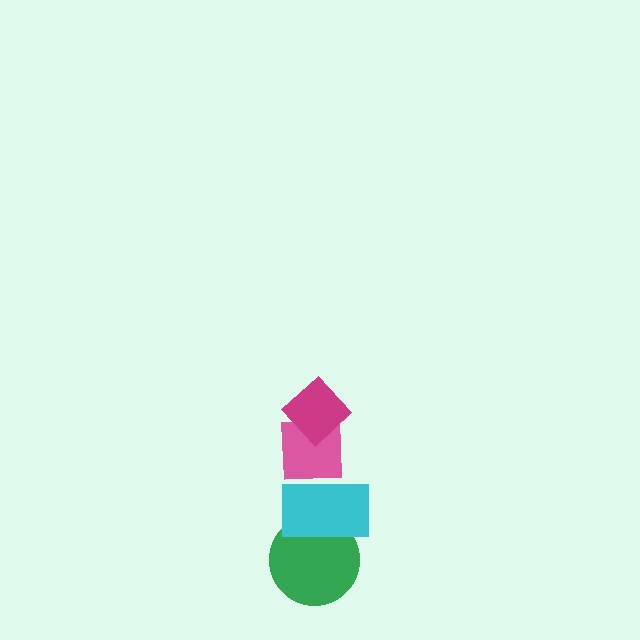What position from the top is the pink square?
The pink square is 2nd from the top.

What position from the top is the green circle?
The green circle is 4th from the top.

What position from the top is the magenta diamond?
The magenta diamond is 1st from the top.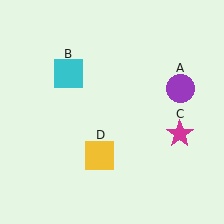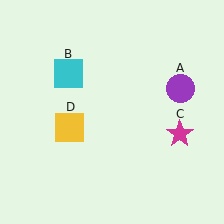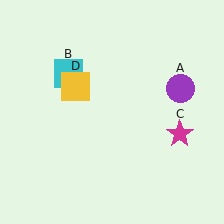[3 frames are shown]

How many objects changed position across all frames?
1 object changed position: yellow square (object D).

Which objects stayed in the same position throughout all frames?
Purple circle (object A) and cyan square (object B) and magenta star (object C) remained stationary.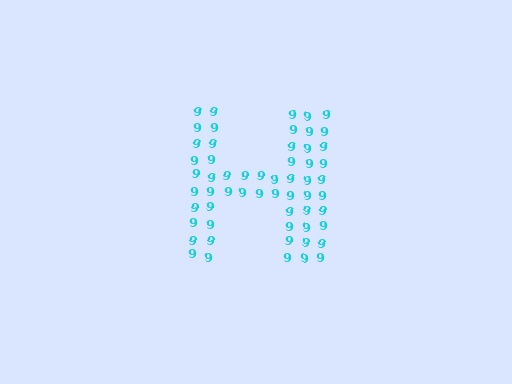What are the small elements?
The small elements are digit 9's.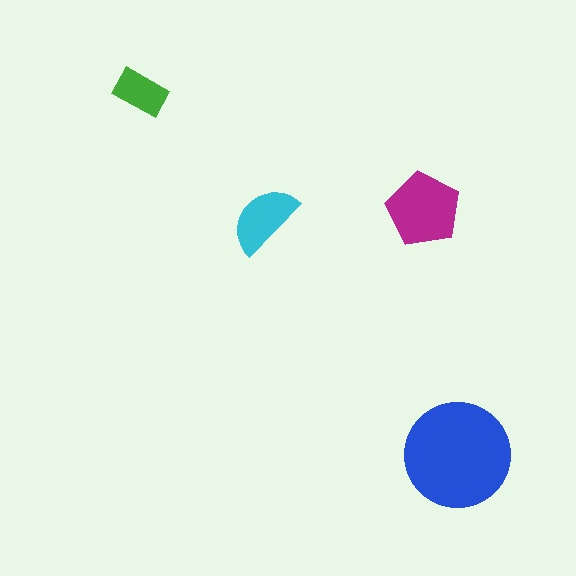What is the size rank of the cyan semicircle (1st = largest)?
3rd.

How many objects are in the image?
There are 4 objects in the image.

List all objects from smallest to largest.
The green rectangle, the cyan semicircle, the magenta pentagon, the blue circle.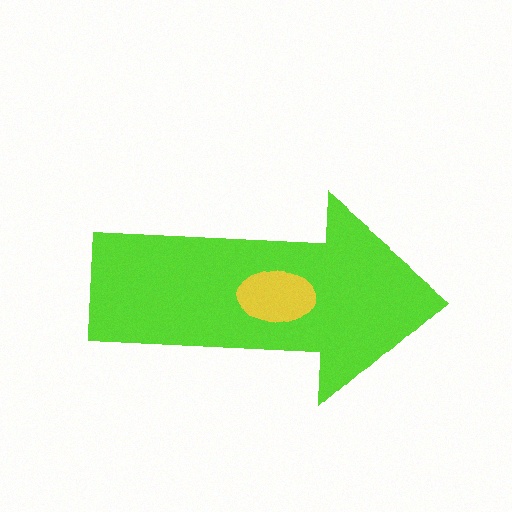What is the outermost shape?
The lime arrow.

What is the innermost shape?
The yellow ellipse.